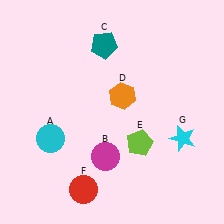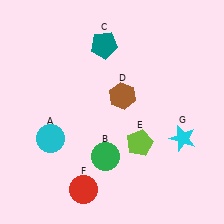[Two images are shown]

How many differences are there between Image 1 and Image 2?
There are 2 differences between the two images.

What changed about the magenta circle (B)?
In Image 1, B is magenta. In Image 2, it changed to green.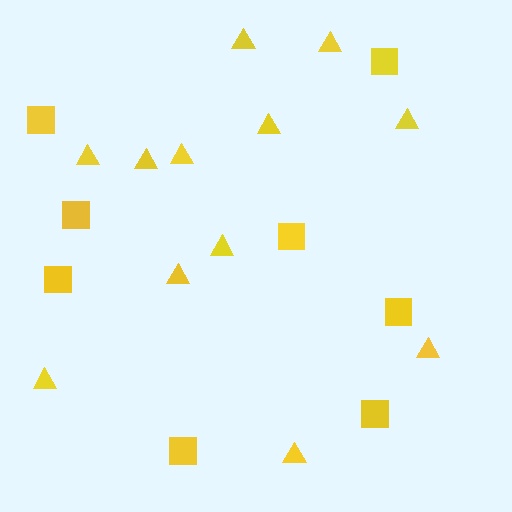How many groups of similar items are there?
There are 2 groups: one group of squares (8) and one group of triangles (12).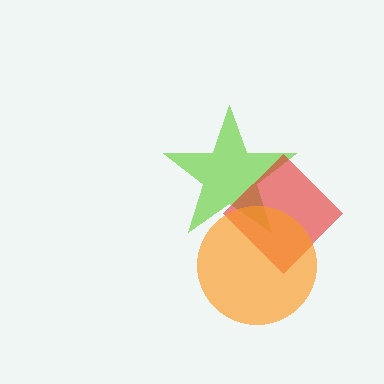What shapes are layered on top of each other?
The layered shapes are: a lime star, a red diamond, an orange circle.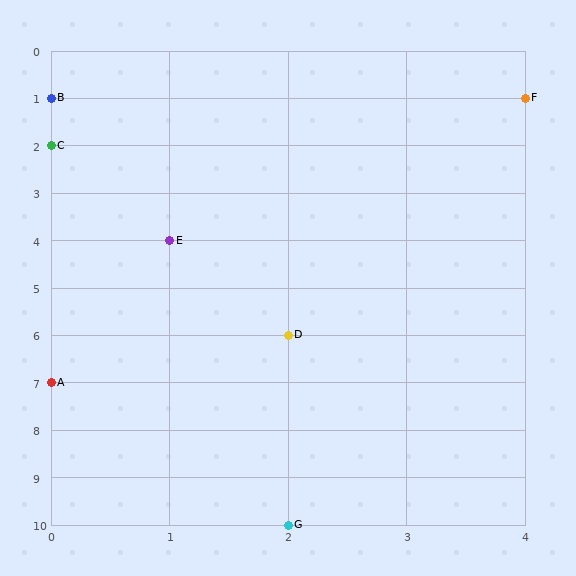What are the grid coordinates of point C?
Point C is at grid coordinates (0, 2).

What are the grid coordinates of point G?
Point G is at grid coordinates (2, 10).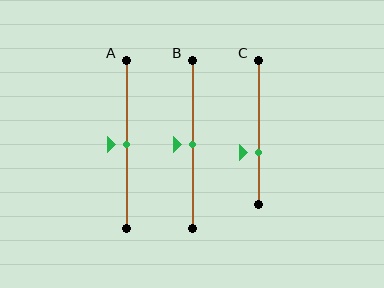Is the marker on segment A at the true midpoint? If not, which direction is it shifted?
Yes, the marker on segment A is at the true midpoint.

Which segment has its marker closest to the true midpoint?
Segment A has its marker closest to the true midpoint.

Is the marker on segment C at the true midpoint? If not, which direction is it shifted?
No, the marker on segment C is shifted downward by about 14% of the segment length.